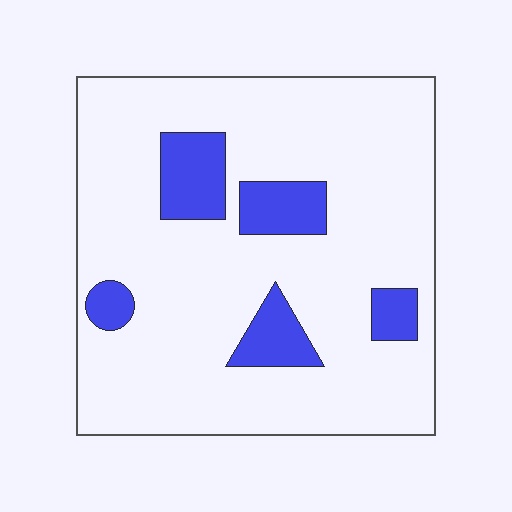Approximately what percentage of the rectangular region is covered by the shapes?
Approximately 15%.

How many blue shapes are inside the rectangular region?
5.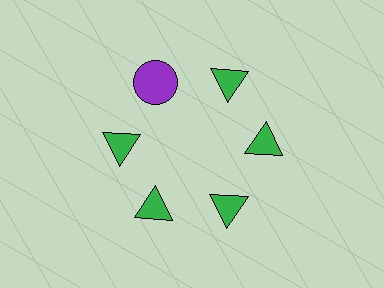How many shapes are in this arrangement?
There are 6 shapes arranged in a ring pattern.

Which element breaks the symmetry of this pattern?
The purple circle at roughly the 11 o'clock position breaks the symmetry. All other shapes are green triangles.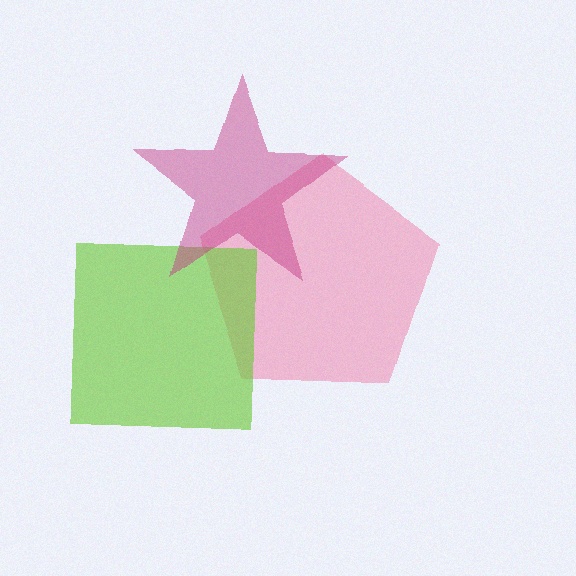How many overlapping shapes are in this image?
There are 3 overlapping shapes in the image.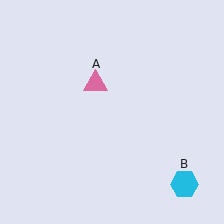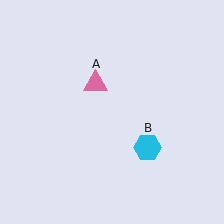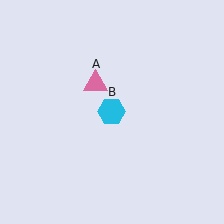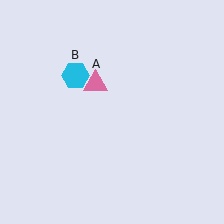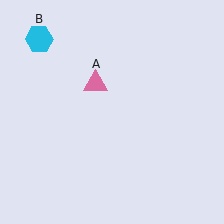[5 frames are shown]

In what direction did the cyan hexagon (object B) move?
The cyan hexagon (object B) moved up and to the left.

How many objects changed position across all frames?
1 object changed position: cyan hexagon (object B).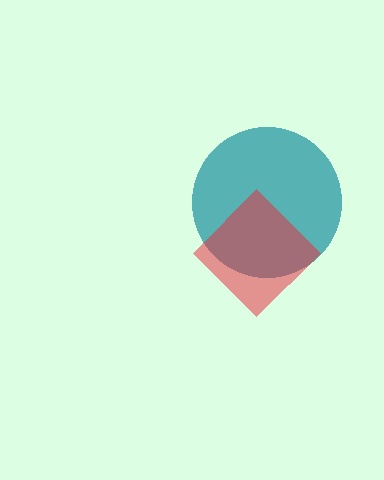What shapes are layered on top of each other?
The layered shapes are: a teal circle, a red diamond.